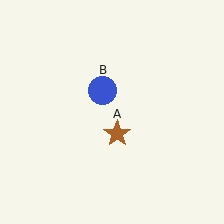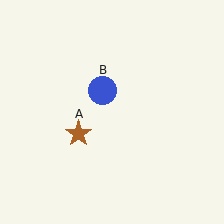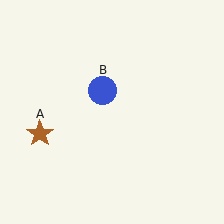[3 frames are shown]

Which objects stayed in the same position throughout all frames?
Blue circle (object B) remained stationary.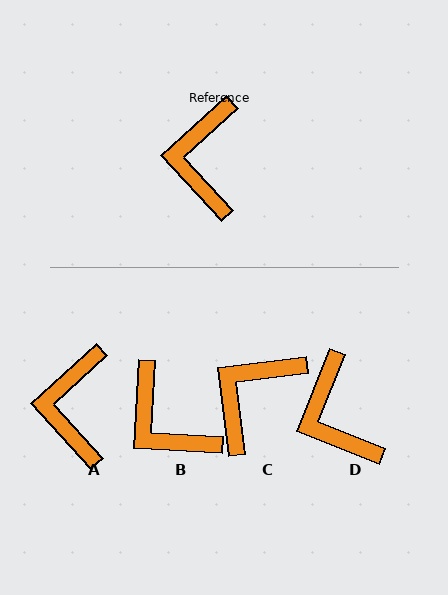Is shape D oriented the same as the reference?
No, it is off by about 26 degrees.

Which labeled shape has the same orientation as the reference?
A.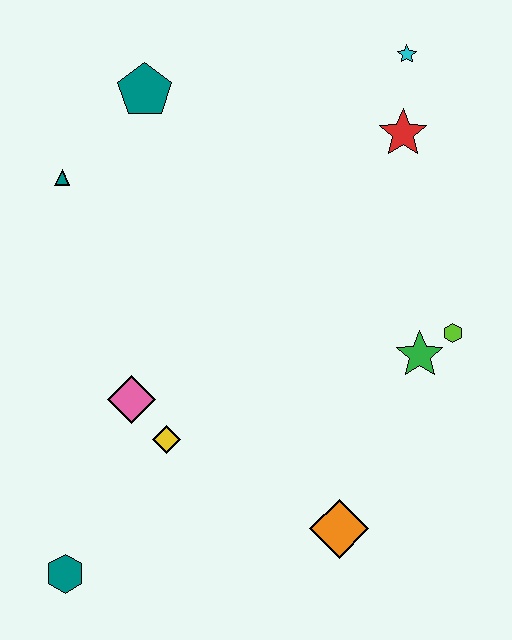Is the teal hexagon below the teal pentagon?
Yes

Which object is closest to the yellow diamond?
The pink diamond is closest to the yellow diamond.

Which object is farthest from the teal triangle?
The orange diamond is farthest from the teal triangle.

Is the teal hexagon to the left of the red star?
Yes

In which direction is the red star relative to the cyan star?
The red star is below the cyan star.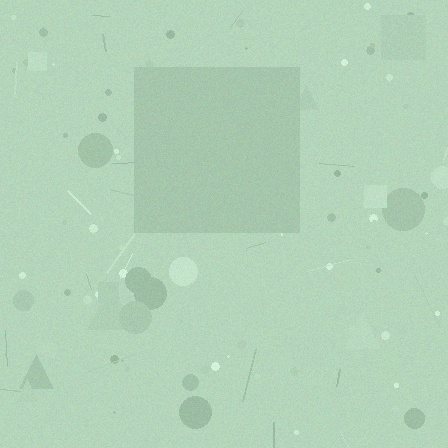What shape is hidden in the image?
A square is hidden in the image.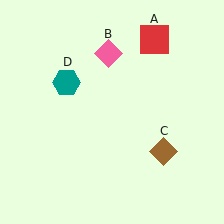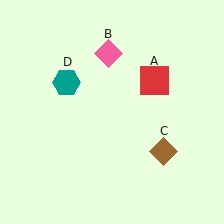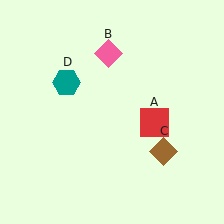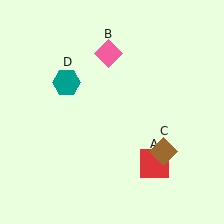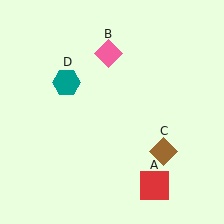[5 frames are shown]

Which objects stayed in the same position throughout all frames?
Pink diamond (object B) and brown diamond (object C) and teal hexagon (object D) remained stationary.